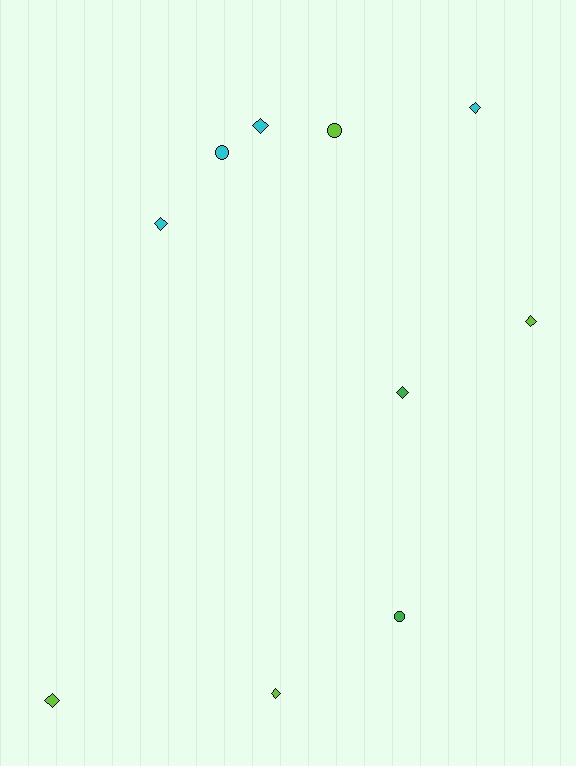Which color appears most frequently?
Lime, with 4 objects.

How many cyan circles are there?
There is 1 cyan circle.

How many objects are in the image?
There are 10 objects.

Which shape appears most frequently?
Diamond, with 7 objects.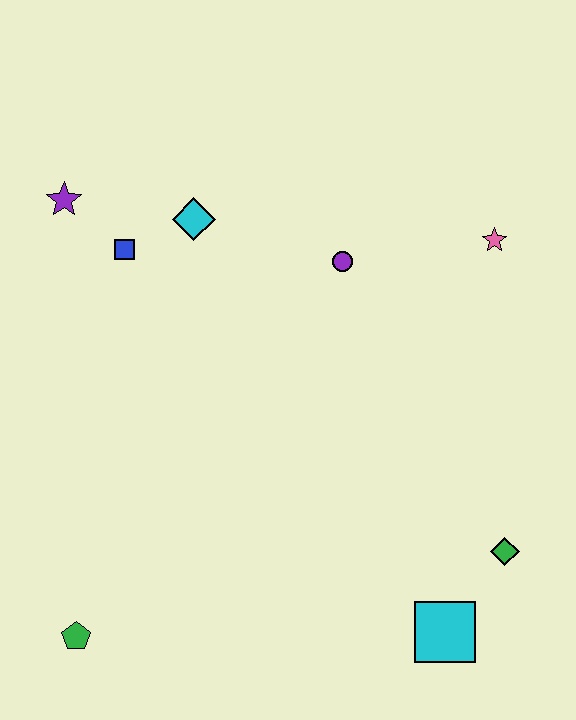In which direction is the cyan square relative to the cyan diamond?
The cyan square is below the cyan diamond.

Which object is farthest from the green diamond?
The purple star is farthest from the green diamond.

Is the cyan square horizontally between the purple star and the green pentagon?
No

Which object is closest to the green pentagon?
The cyan square is closest to the green pentagon.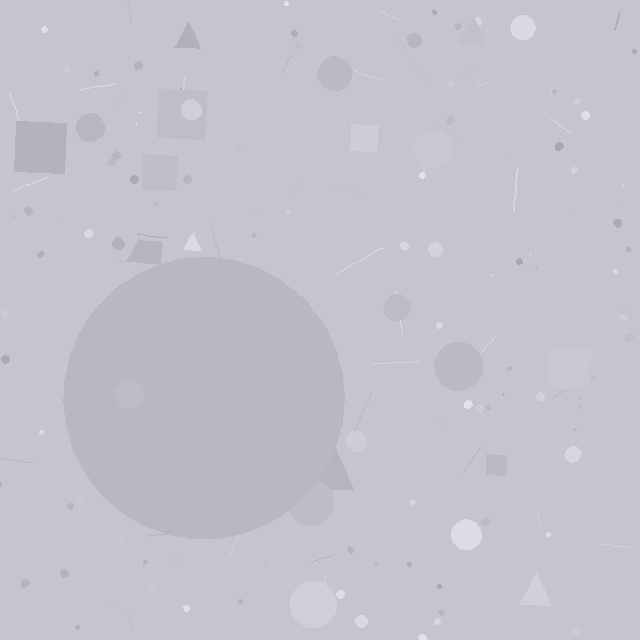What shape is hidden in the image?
A circle is hidden in the image.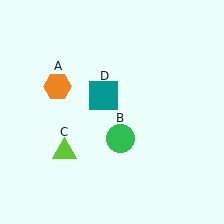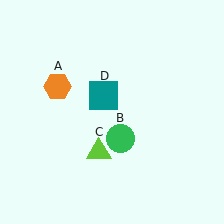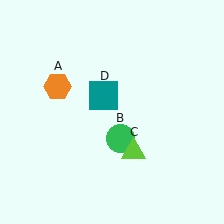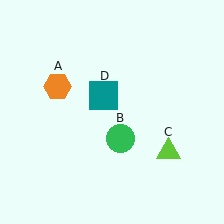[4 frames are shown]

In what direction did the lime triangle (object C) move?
The lime triangle (object C) moved right.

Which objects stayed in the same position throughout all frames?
Orange hexagon (object A) and green circle (object B) and teal square (object D) remained stationary.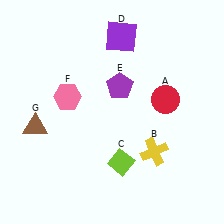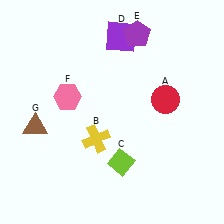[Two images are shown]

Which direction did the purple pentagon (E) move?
The purple pentagon (E) moved up.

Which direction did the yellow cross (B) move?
The yellow cross (B) moved left.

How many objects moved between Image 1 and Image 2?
2 objects moved between the two images.